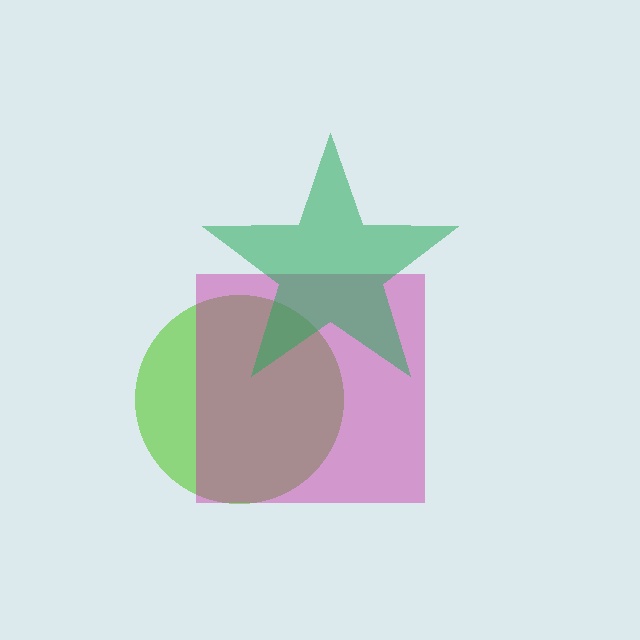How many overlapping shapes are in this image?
There are 3 overlapping shapes in the image.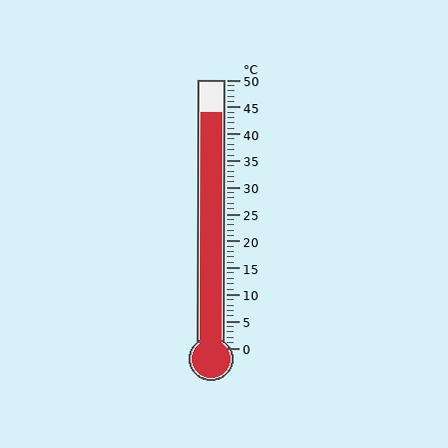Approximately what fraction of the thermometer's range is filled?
The thermometer is filled to approximately 90% of its range.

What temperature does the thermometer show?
The thermometer shows approximately 44°C.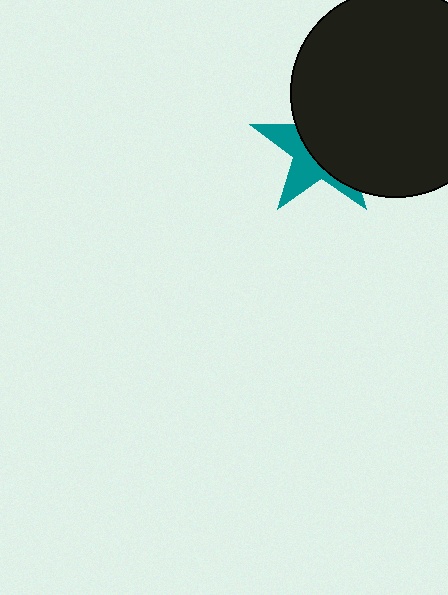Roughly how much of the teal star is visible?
A small part of it is visible (roughly 39%).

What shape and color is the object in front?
The object in front is a black circle.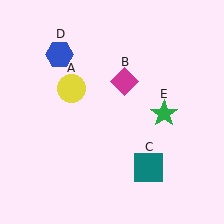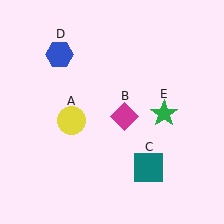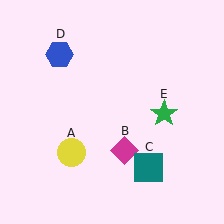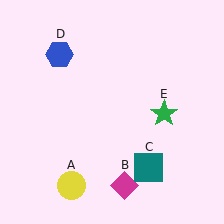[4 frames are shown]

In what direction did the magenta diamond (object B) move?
The magenta diamond (object B) moved down.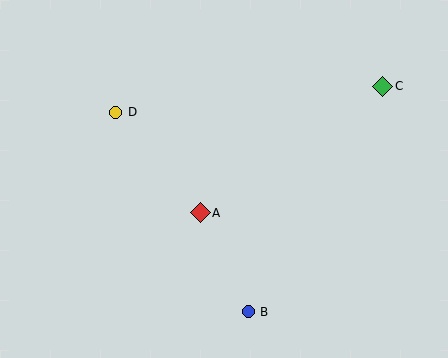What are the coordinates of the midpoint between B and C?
The midpoint between B and C is at (315, 199).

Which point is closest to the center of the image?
Point A at (200, 213) is closest to the center.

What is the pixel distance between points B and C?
The distance between B and C is 263 pixels.